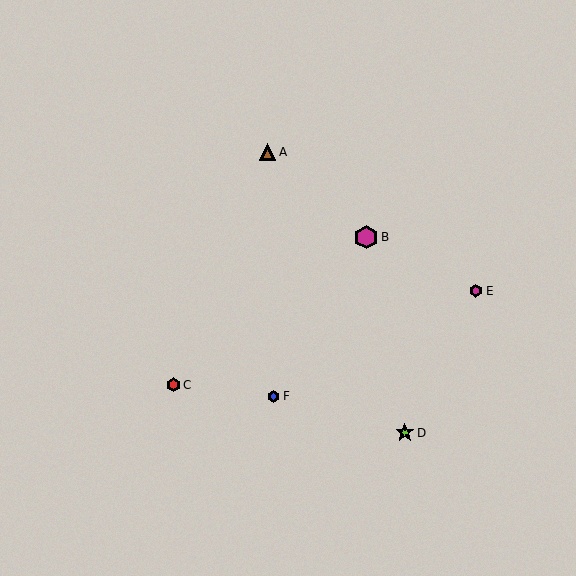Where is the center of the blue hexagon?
The center of the blue hexagon is at (274, 396).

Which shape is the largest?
The magenta hexagon (labeled B) is the largest.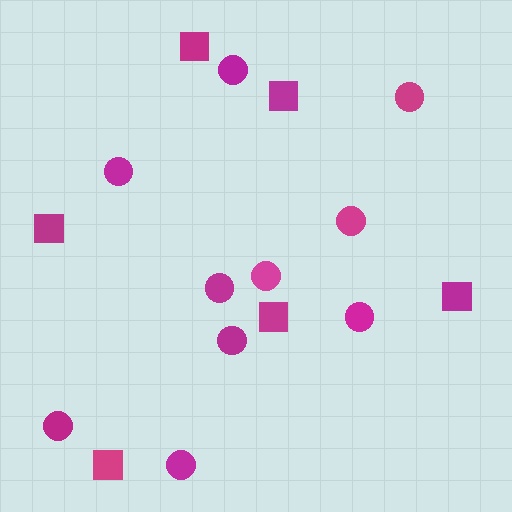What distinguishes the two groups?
There are 2 groups: one group of squares (6) and one group of circles (10).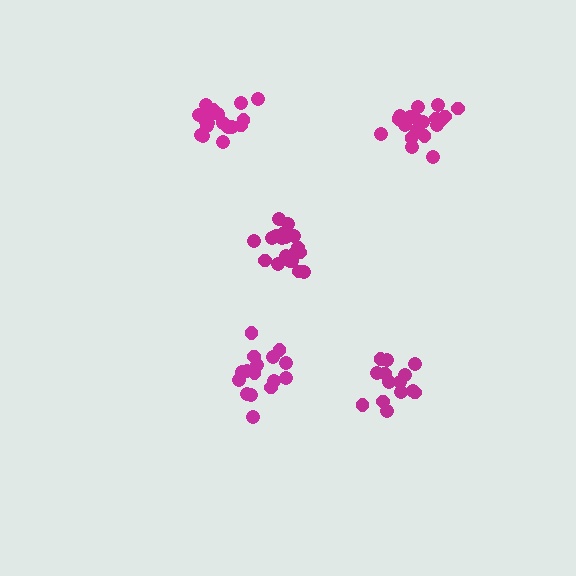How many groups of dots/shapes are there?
There are 5 groups.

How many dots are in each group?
Group 1: 18 dots, Group 2: 19 dots, Group 3: 16 dots, Group 4: 14 dots, Group 5: 19 dots (86 total).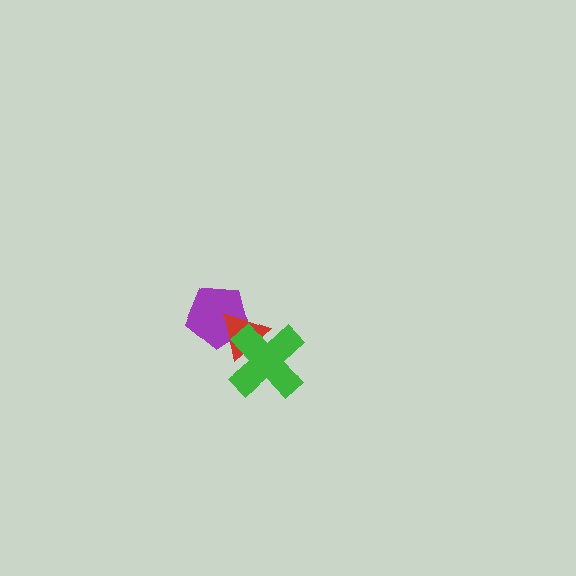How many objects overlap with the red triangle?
2 objects overlap with the red triangle.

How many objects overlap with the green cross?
2 objects overlap with the green cross.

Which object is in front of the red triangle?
The green cross is in front of the red triangle.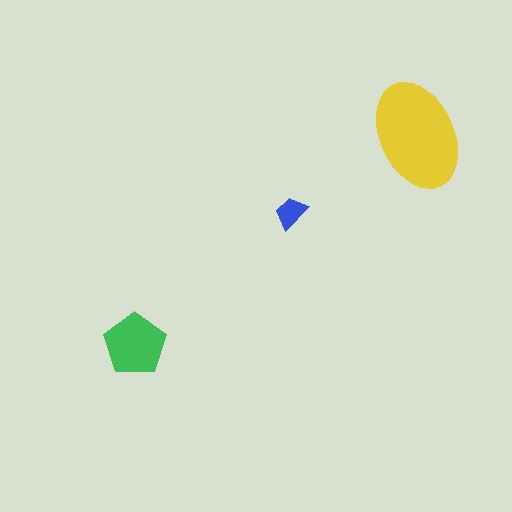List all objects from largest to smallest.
The yellow ellipse, the green pentagon, the blue trapezoid.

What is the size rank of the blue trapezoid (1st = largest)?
3rd.